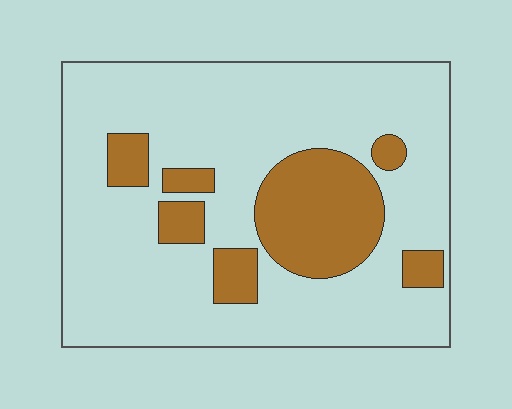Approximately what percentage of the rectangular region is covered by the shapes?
Approximately 20%.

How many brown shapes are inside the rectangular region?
7.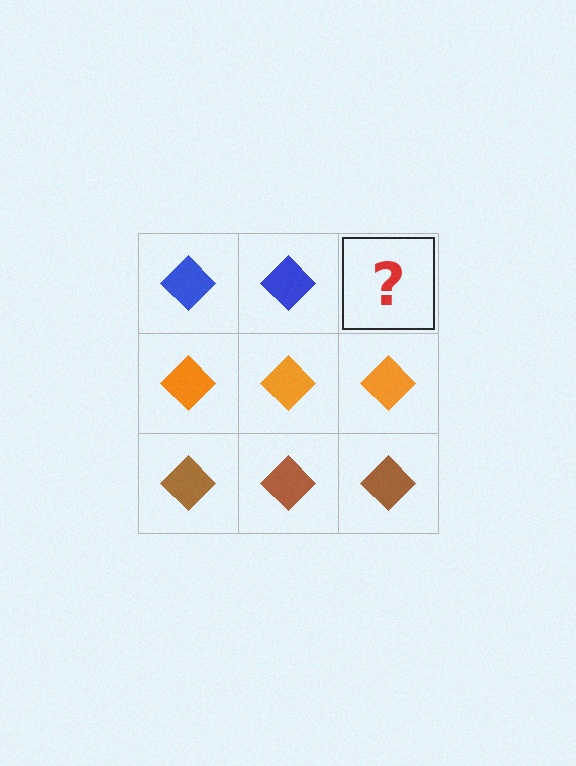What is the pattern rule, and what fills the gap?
The rule is that each row has a consistent color. The gap should be filled with a blue diamond.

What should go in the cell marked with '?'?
The missing cell should contain a blue diamond.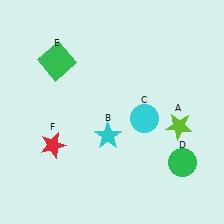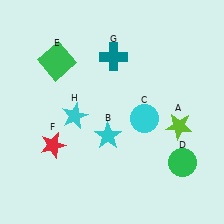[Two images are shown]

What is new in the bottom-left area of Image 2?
A cyan star (H) was added in the bottom-left area of Image 2.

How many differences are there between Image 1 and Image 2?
There are 2 differences between the two images.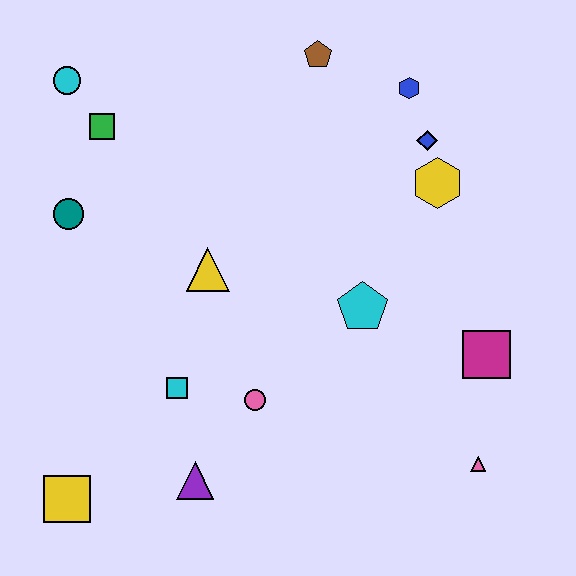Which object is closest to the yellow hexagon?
The blue diamond is closest to the yellow hexagon.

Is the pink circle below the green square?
Yes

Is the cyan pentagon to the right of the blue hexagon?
No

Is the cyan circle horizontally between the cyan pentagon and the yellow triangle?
No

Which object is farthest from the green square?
The pink triangle is farthest from the green square.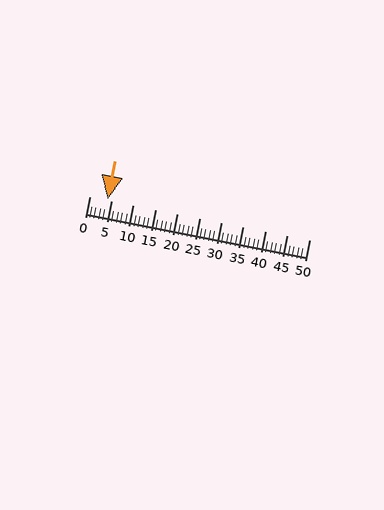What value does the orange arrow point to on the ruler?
The orange arrow points to approximately 4.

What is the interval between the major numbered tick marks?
The major tick marks are spaced 5 units apart.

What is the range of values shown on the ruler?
The ruler shows values from 0 to 50.